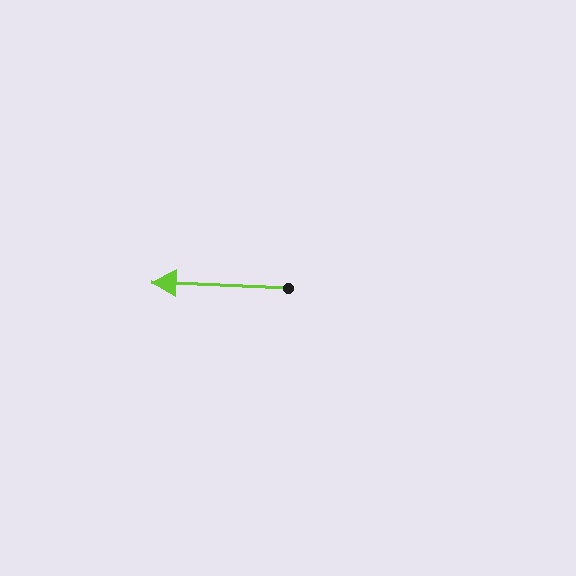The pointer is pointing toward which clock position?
Roughly 9 o'clock.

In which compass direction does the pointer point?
West.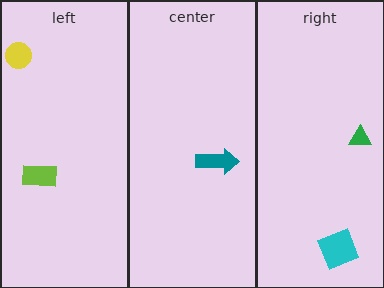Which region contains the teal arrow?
The center region.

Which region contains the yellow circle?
The left region.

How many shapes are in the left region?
2.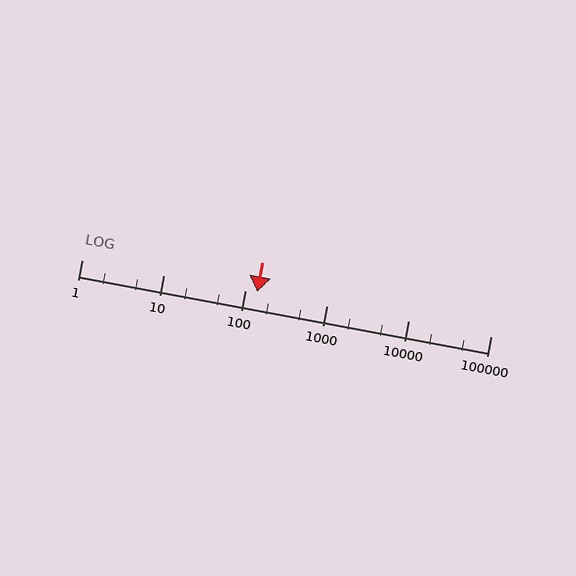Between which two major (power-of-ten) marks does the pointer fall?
The pointer is between 100 and 1000.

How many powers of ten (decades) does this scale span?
The scale spans 5 decades, from 1 to 100000.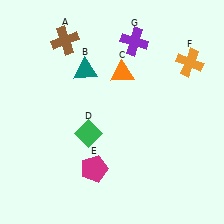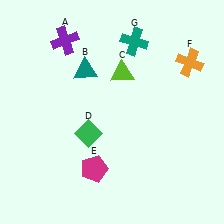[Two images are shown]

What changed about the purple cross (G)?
In Image 1, G is purple. In Image 2, it changed to teal.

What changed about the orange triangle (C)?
In Image 1, C is orange. In Image 2, it changed to lime.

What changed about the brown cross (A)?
In Image 1, A is brown. In Image 2, it changed to purple.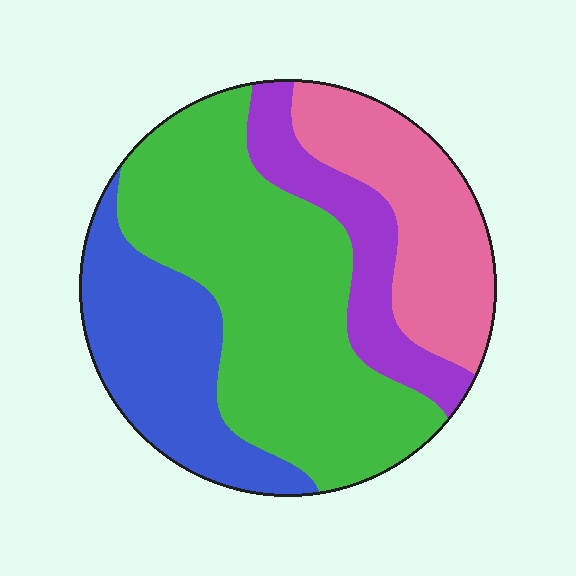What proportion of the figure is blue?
Blue takes up about one fifth (1/5) of the figure.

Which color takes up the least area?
Purple, at roughly 15%.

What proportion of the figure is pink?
Pink covers roughly 20% of the figure.